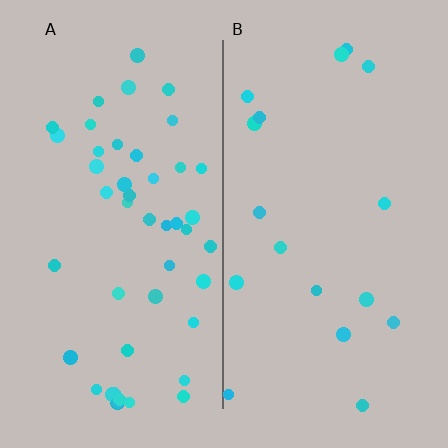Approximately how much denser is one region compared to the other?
Approximately 2.7× — region A over region B.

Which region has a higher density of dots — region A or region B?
A (the left).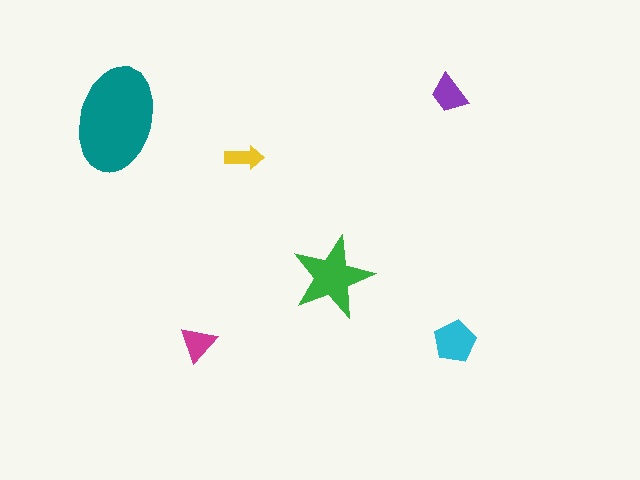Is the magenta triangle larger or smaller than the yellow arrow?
Larger.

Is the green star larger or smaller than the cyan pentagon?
Larger.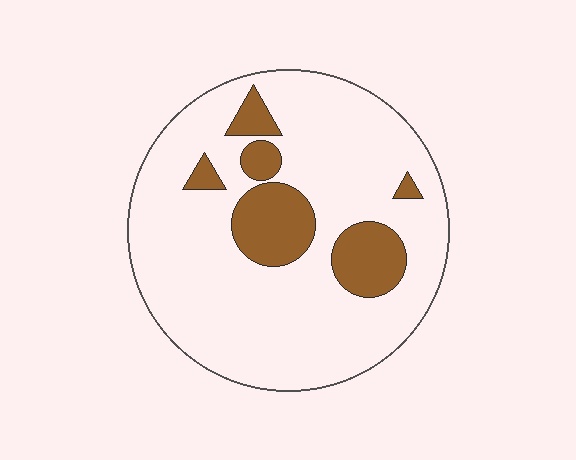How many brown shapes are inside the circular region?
6.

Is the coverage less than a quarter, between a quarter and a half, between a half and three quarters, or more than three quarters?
Less than a quarter.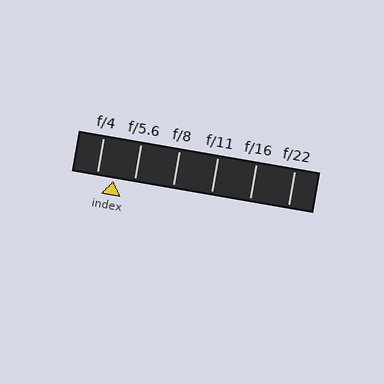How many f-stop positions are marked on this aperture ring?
There are 6 f-stop positions marked.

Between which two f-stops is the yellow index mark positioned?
The index mark is between f/4 and f/5.6.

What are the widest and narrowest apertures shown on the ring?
The widest aperture shown is f/4 and the narrowest is f/22.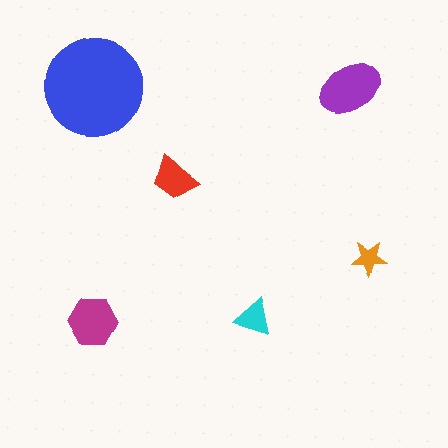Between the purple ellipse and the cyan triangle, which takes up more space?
The purple ellipse.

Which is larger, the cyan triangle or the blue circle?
The blue circle.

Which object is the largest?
The blue circle.